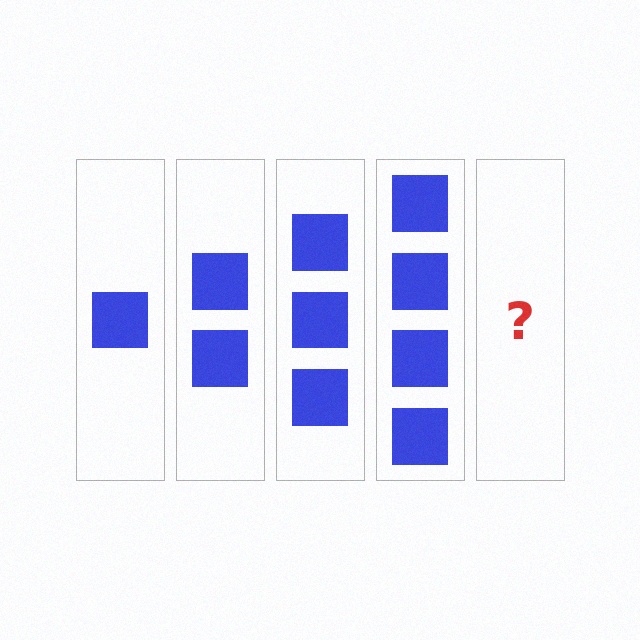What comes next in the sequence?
The next element should be 5 squares.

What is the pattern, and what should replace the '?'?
The pattern is that each step adds one more square. The '?' should be 5 squares.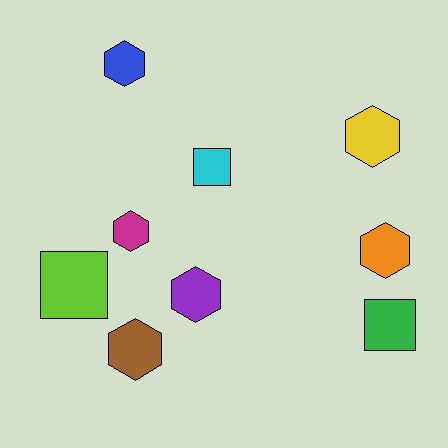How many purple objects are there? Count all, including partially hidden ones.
There is 1 purple object.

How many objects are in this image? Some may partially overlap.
There are 9 objects.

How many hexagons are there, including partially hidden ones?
There are 6 hexagons.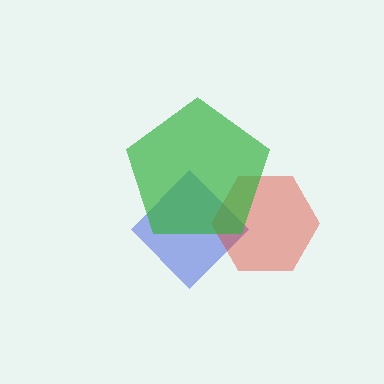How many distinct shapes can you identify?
There are 3 distinct shapes: a blue diamond, a red hexagon, a green pentagon.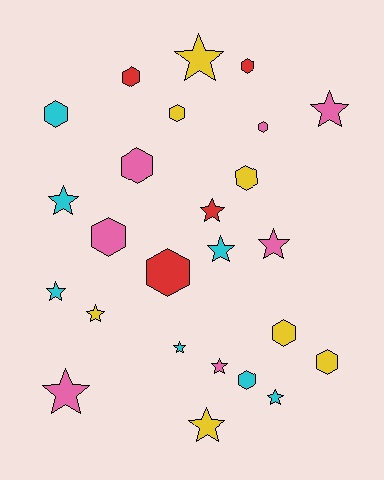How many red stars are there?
There is 1 red star.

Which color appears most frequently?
Pink, with 7 objects.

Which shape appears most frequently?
Star, with 13 objects.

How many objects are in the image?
There are 25 objects.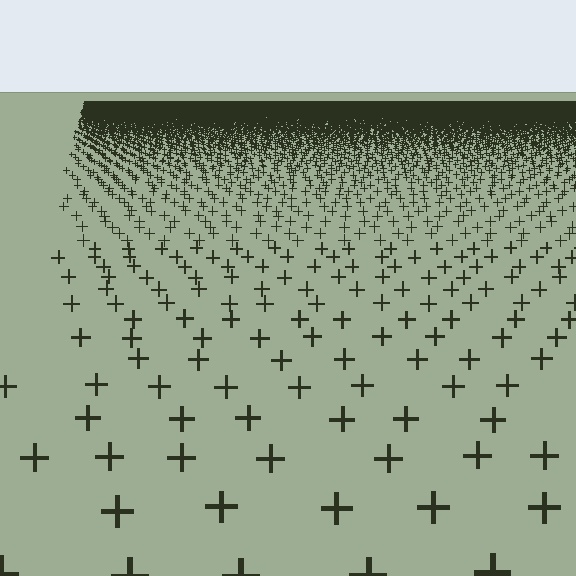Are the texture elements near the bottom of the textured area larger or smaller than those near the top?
Larger. Near the bottom, elements are closer to the viewer and appear at a bigger on-screen size.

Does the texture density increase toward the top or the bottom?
Density increases toward the top.